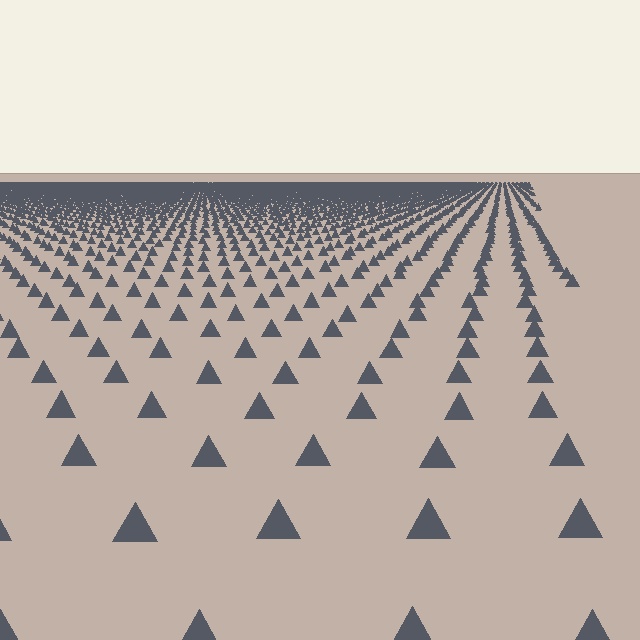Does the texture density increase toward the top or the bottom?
Density increases toward the top.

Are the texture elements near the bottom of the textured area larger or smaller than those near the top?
Larger. Near the bottom, elements are closer to the viewer and appear at a bigger on-screen size.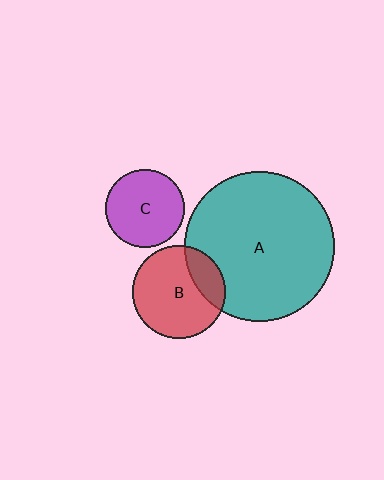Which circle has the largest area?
Circle A (teal).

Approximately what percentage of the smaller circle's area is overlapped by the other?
Approximately 25%.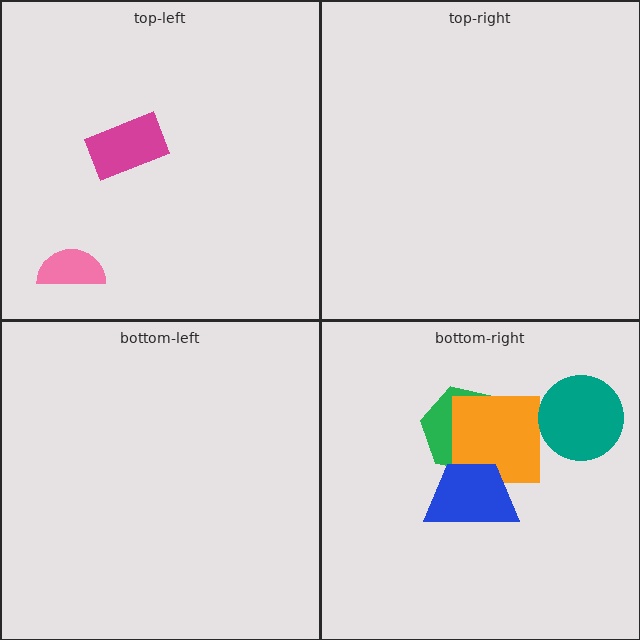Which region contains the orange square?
The bottom-right region.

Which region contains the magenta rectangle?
The top-left region.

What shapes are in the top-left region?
The magenta rectangle, the pink semicircle.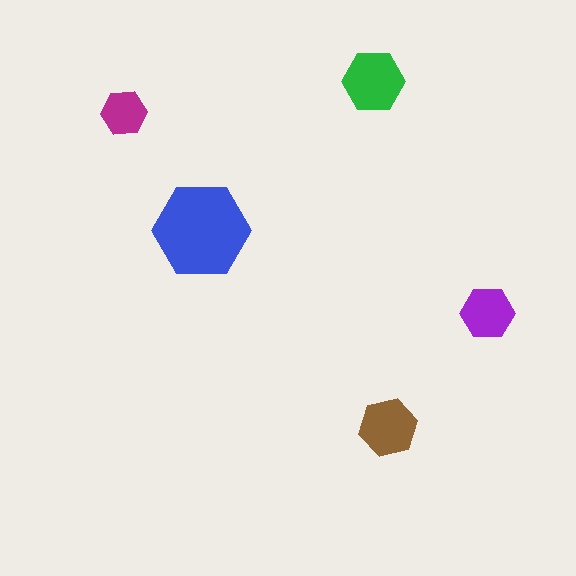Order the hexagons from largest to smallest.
the blue one, the green one, the brown one, the purple one, the magenta one.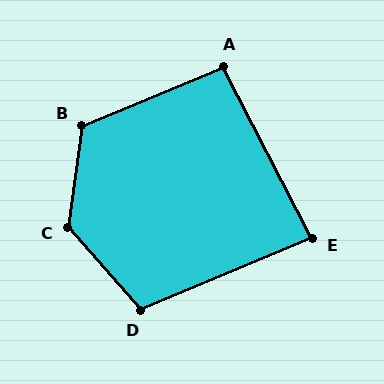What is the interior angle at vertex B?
Approximately 120 degrees (obtuse).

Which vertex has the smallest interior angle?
E, at approximately 85 degrees.